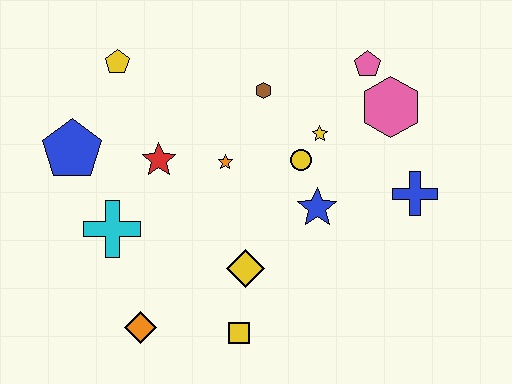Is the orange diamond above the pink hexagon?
No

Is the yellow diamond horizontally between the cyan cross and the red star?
No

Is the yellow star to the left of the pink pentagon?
Yes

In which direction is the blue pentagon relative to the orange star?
The blue pentagon is to the left of the orange star.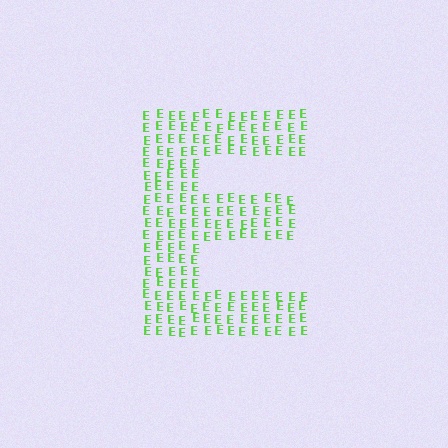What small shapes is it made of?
It is made of small letter E's.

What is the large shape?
The large shape is the letter E.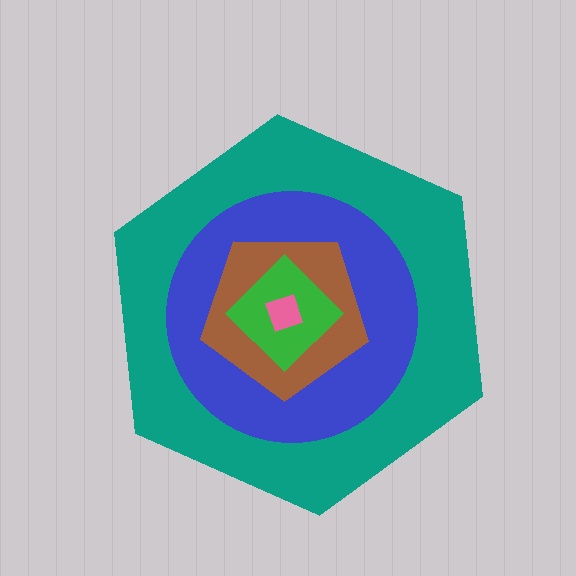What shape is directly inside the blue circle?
The brown pentagon.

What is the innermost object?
The pink square.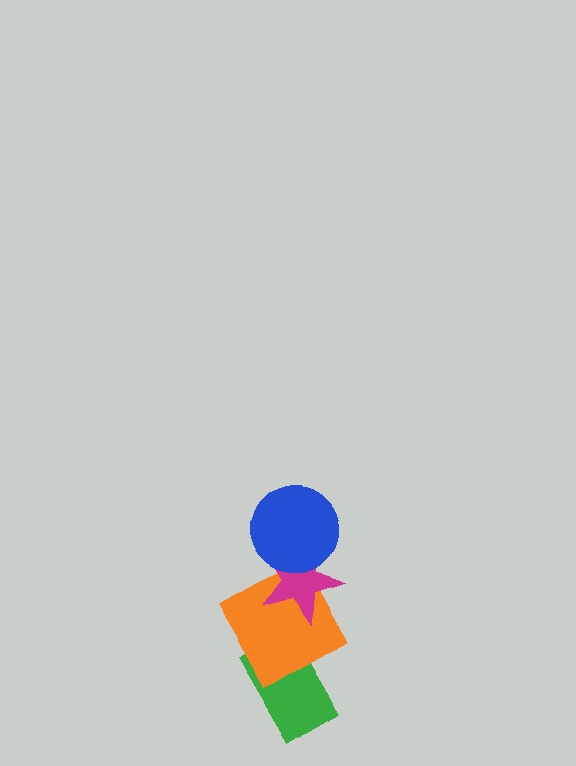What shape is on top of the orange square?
The magenta star is on top of the orange square.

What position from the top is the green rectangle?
The green rectangle is 4th from the top.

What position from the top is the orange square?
The orange square is 3rd from the top.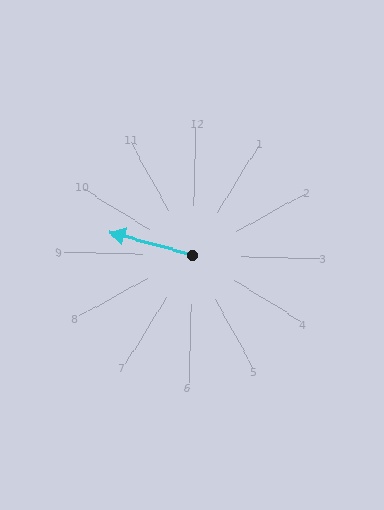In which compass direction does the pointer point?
West.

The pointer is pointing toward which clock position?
Roughly 9 o'clock.